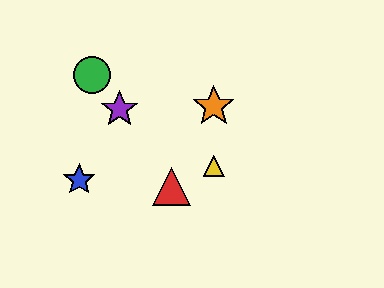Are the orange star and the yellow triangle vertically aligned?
Yes, both are at x≈214.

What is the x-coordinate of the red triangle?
The red triangle is at x≈172.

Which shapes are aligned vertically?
The yellow triangle, the orange star are aligned vertically.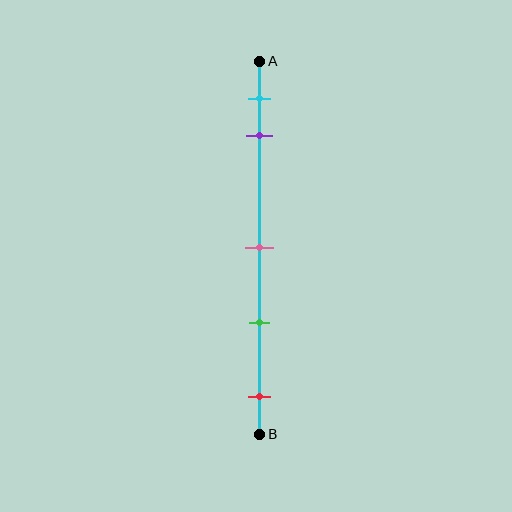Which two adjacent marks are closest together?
The cyan and purple marks are the closest adjacent pair.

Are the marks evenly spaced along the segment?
No, the marks are not evenly spaced.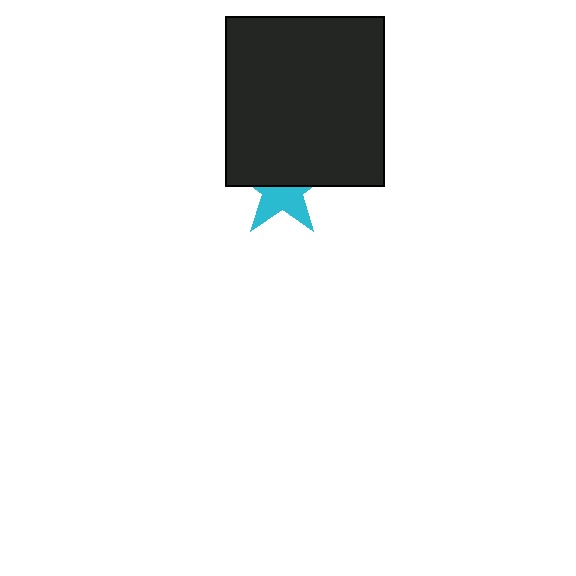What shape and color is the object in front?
The object in front is a black rectangle.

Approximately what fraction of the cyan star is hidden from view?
Roughly 53% of the cyan star is hidden behind the black rectangle.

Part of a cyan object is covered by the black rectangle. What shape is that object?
It is a star.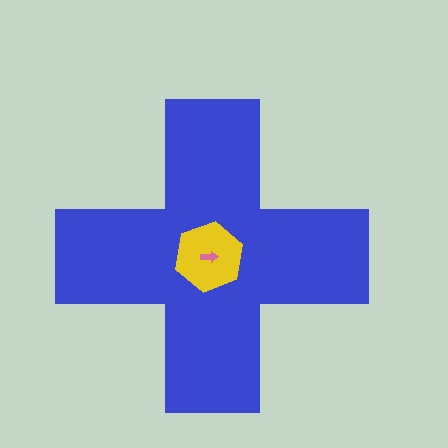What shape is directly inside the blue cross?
The yellow hexagon.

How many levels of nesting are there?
3.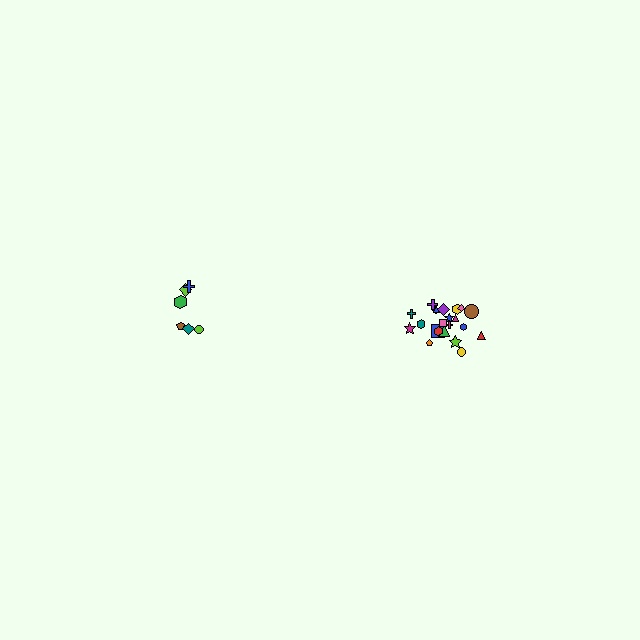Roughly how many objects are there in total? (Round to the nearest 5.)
Roughly 30 objects in total.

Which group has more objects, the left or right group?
The right group.